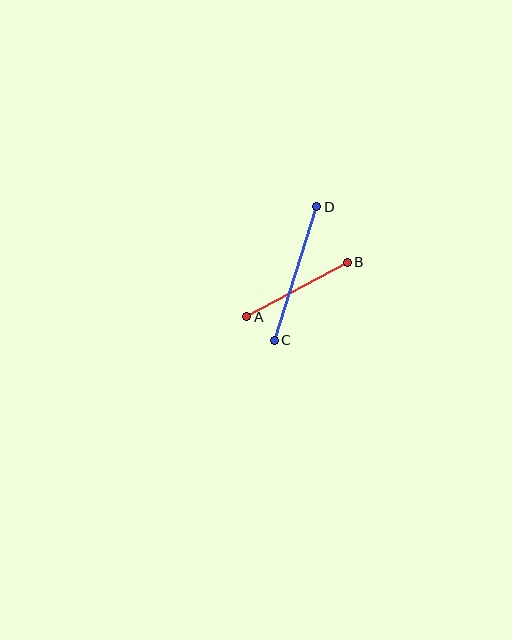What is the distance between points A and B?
The distance is approximately 114 pixels.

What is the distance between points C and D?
The distance is approximately 140 pixels.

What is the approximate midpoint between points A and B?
The midpoint is at approximately (297, 290) pixels.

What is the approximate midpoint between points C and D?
The midpoint is at approximately (295, 273) pixels.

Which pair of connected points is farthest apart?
Points C and D are farthest apart.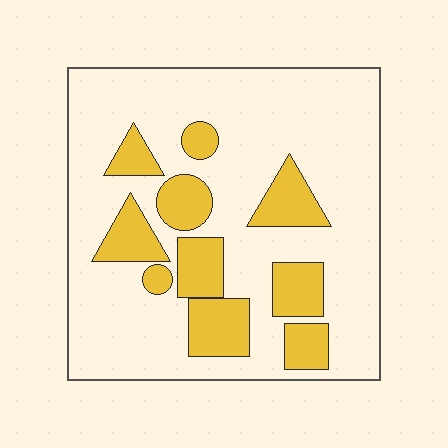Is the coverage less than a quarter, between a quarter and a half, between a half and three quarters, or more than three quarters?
Less than a quarter.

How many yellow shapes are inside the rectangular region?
10.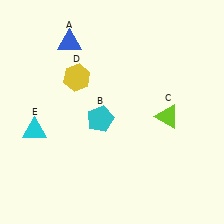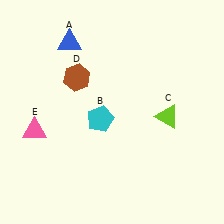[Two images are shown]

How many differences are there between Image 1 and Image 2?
There are 2 differences between the two images.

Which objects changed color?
D changed from yellow to brown. E changed from cyan to pink.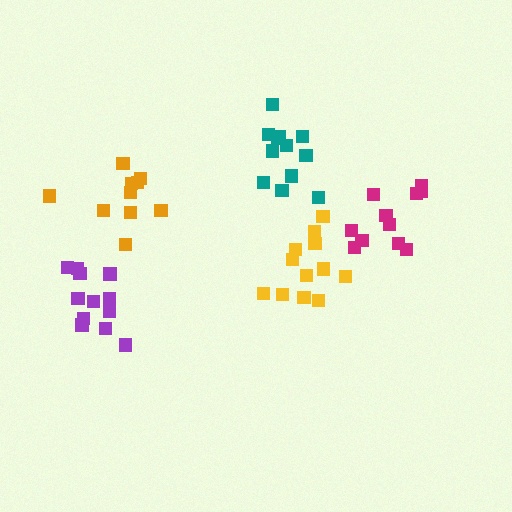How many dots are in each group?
Group 1: 12 dots, Group 2: 12 dots, Group 3: 10 dots, Group 4: 12 dots, Group 5: 11 dots (57 total).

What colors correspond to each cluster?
The clusters are colored: yellow, purple, orange, teal, magenta.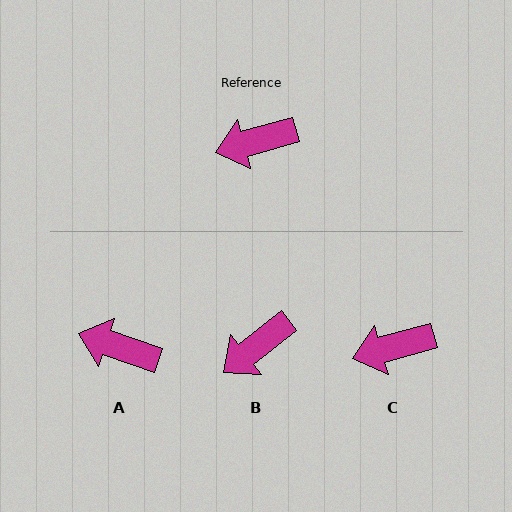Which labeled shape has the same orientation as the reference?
C.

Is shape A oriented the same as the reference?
No, it is off by about 35 degrees.